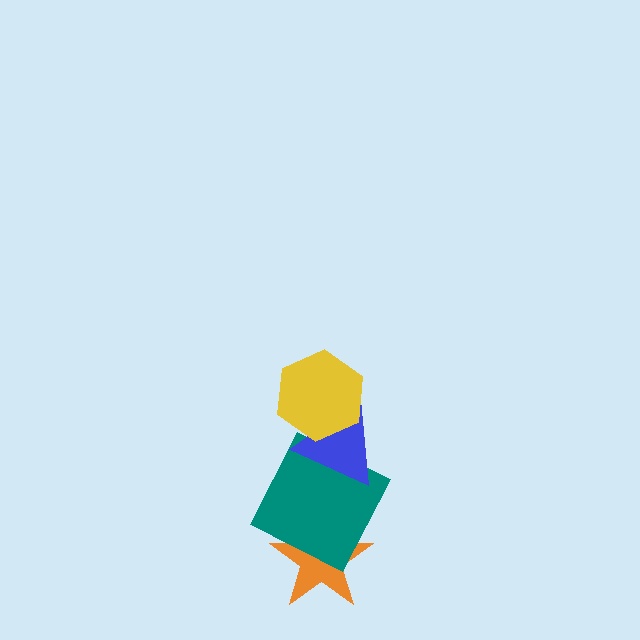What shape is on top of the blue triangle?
The yellow hexagon is on top of the blue triangle.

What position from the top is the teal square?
The teal square is 3rd from the top.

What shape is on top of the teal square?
The blue triangle is on top of the teal square.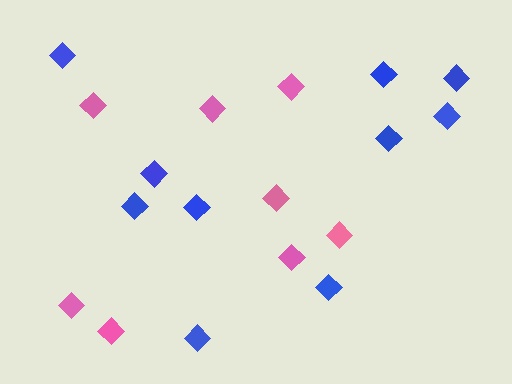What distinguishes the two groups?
There are 2 groups: one group of blue diamonds (10) and one group of pink diamonds (8).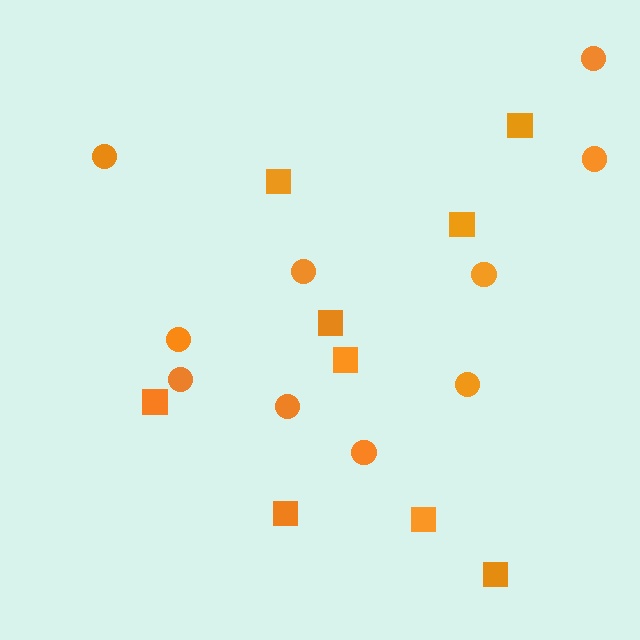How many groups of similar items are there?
There are 2 groups: one group of squares (9) and one group of circles (10).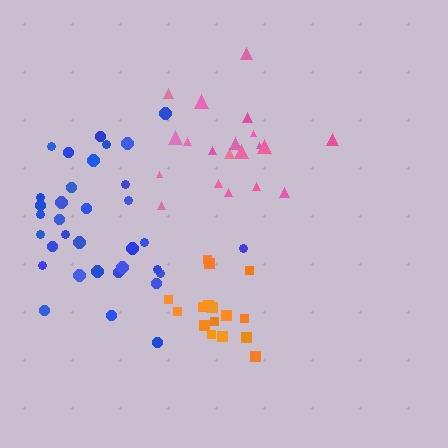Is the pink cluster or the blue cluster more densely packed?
Pink.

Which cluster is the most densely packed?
Orange.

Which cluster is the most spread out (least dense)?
Blue.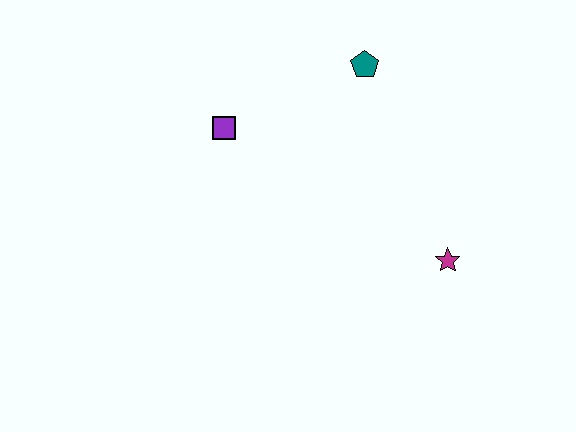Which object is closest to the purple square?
The teal pentagon is closest to the purple square.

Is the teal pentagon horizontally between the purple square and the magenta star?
Yes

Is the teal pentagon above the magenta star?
Yes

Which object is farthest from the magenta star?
The purple square is farthest from the magenta star.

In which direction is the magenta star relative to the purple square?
The magenta star is to the right of the purple square.